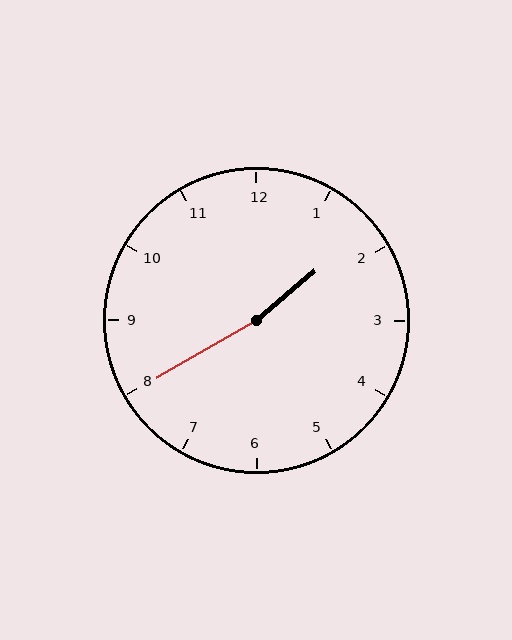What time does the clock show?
1:40.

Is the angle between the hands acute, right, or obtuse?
It is obtuse.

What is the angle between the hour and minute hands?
Approximately 170 degrees.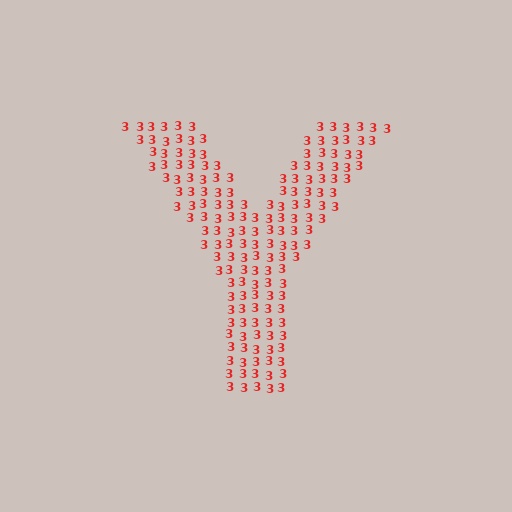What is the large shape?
The large shape is the letter Y.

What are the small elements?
The small elements are digit 3's.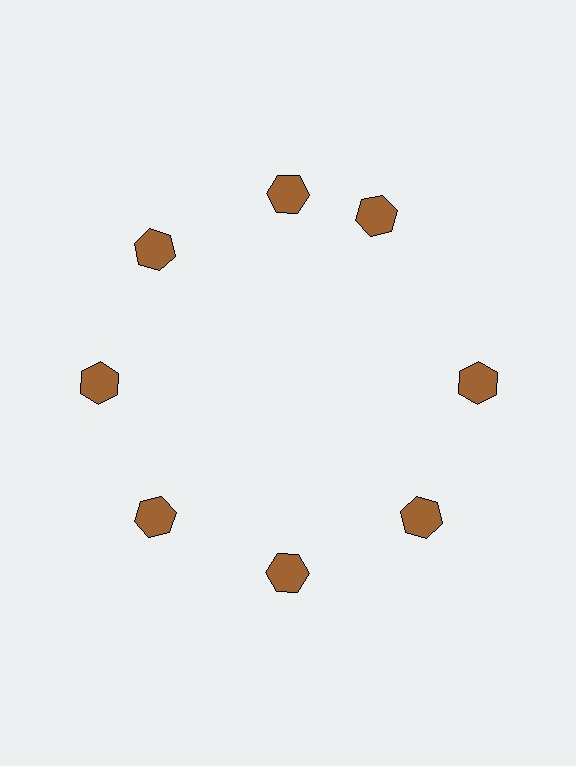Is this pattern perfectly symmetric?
No. The 8 brown hexagons are arranged in a ring, but one element near the 2 o'clock position is rotated out of alignment along the ring, breaking the 8-fold rotational symmetry.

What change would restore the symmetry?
The symmetry would be restored by rotating it back into even spacing with its neighbors so that all 8 hexagons sit at equal angles and equal distance from the center.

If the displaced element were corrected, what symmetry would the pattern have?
It would have 8-fold rotational symmetry — the pattern would map onto itself every 45 degrees.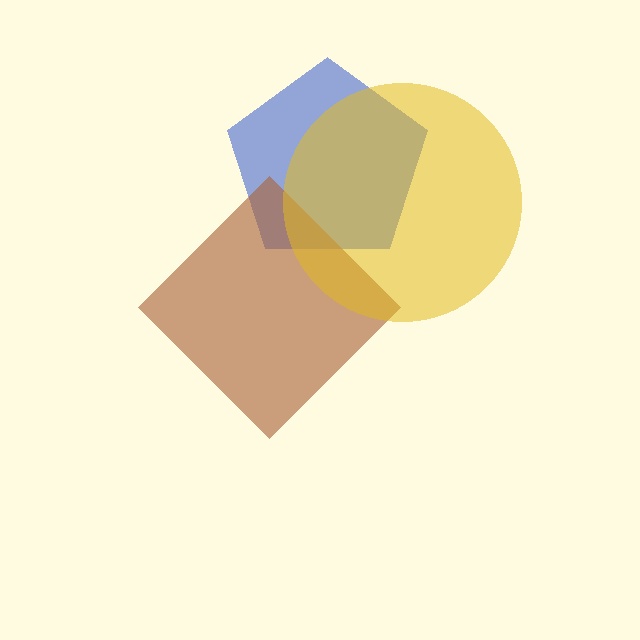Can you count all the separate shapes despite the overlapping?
Yes, there are 3 separate shapes.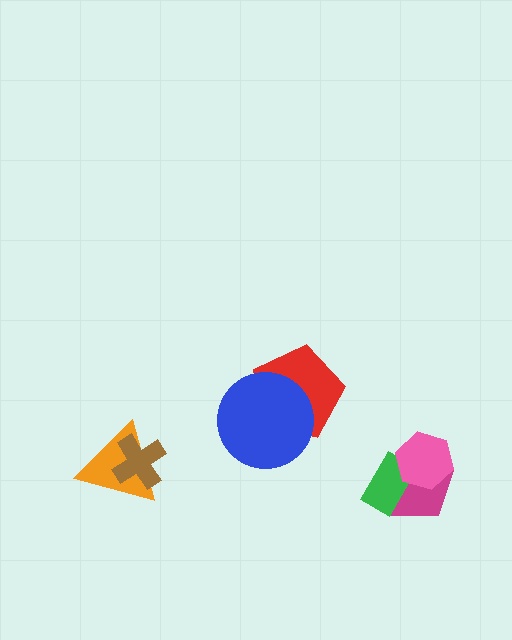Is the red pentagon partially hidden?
Yes, it is partially covered by another shape.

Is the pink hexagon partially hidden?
No, no other shape covers it.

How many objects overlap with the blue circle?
1 object overlaps with the blue circle.